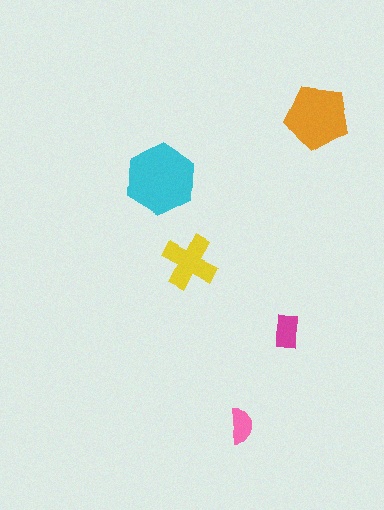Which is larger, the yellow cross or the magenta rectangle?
The yellow cross.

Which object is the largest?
The cyan hexagon.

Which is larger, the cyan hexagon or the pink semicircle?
The cyan hexagon.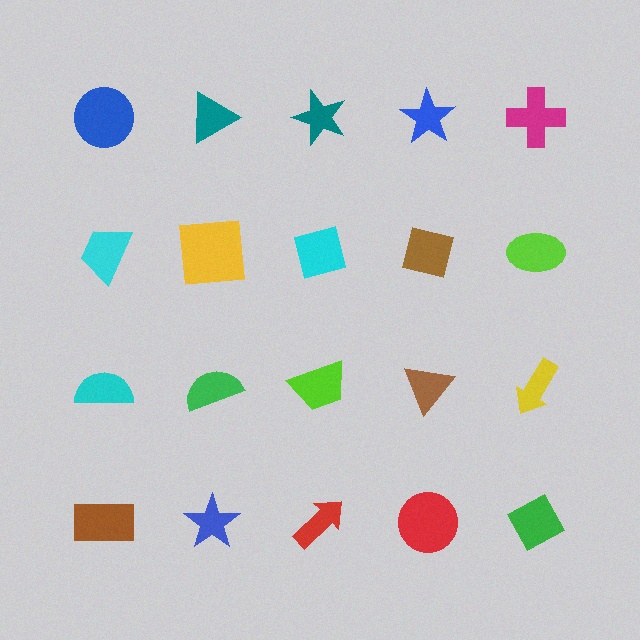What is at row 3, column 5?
A yellow arrow.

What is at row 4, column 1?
A brown rectangle.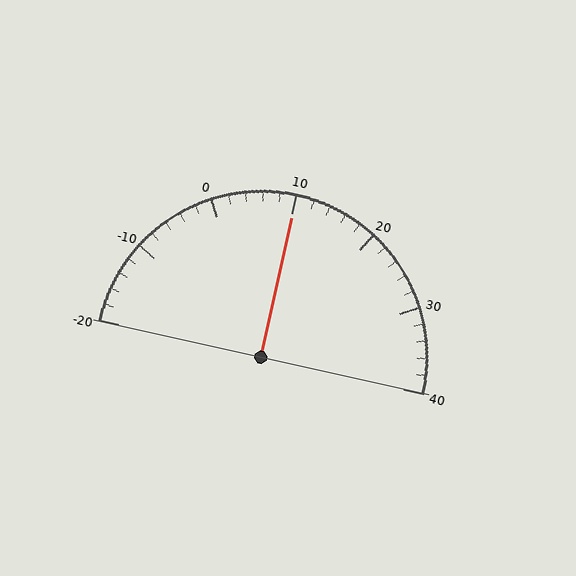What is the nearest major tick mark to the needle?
The nearest major tick mark is 10.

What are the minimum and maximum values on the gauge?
The gauge ranges from -20 to 40.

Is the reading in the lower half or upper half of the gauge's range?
The reading is in the upper half of the range (-20 to 40).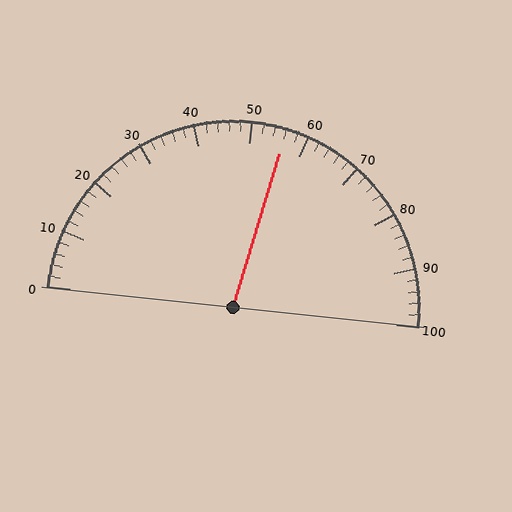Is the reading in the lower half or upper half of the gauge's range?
The reading is in the upper half of the range (0 to 100).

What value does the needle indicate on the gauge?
The needle indicates approximately 56.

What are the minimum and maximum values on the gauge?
The gauge ranges from 0 to 100.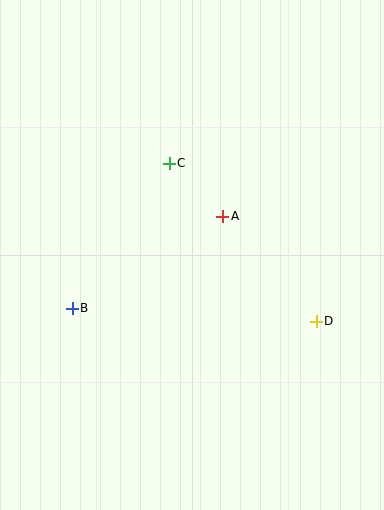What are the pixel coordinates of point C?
Point C is at (169, 163).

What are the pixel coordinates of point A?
Point A is at (223, 216).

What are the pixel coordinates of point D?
Point D is at (316, 321).